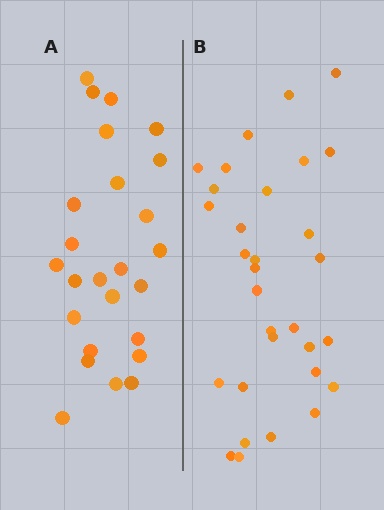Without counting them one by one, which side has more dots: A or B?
Region B (the right region) has more dots.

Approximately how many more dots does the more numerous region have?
Region B has about 6 more dots than region A.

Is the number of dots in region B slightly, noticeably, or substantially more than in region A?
Region B has only slightly more — the two regions are fairly close. The ratio is roughly 1.2 to 1.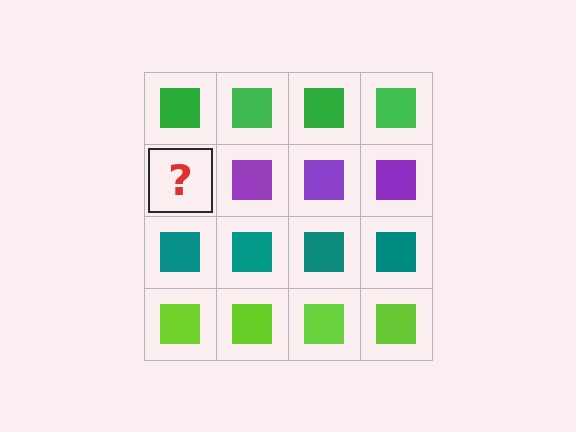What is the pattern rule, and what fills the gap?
The rule is that each row has a consistent color. The gap should be filled with a purple square.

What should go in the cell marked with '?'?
The missing cell should contain a purple square.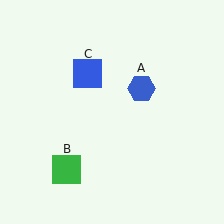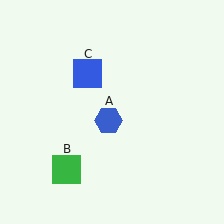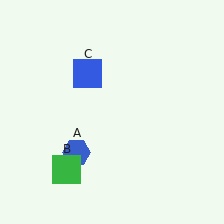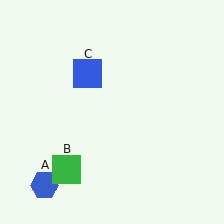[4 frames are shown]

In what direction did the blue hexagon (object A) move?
The blue hexagon (object A) moved down and to the left.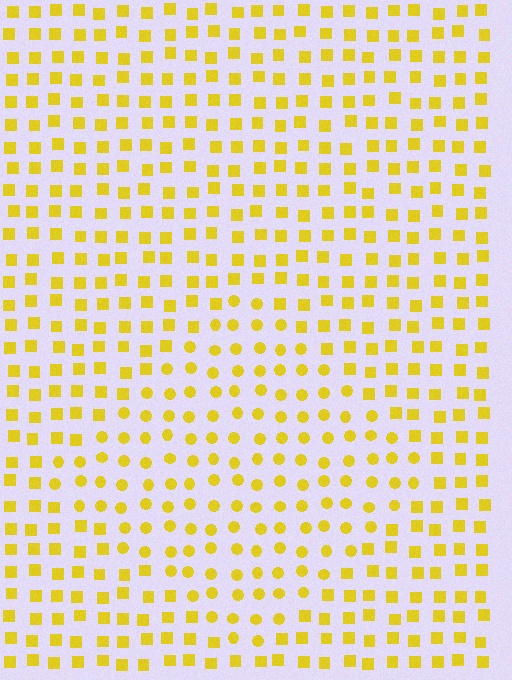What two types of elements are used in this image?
The image uses circles inside the diamond region and squares outside it.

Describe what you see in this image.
The image is filled with small yellow elements arranged in a uniform grid. A diamond-shaped region contains circles, while the surrounding area contains squares. The boundary is defined purely by the change in element shape.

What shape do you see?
I see a diamond.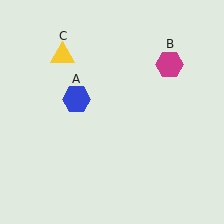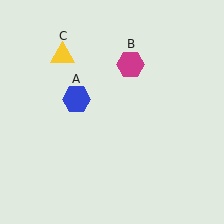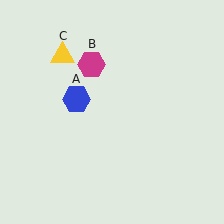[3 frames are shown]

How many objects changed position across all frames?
1 object changed position: magenta hexagon (object B).